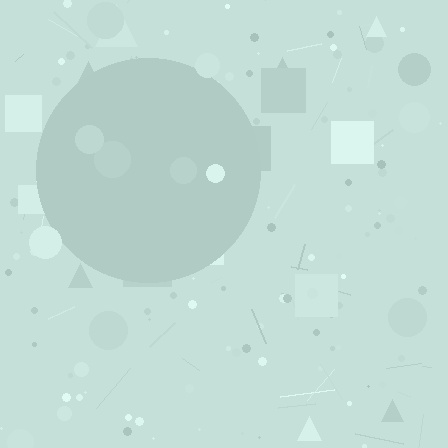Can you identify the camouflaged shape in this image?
The camouflaged shape is a circle.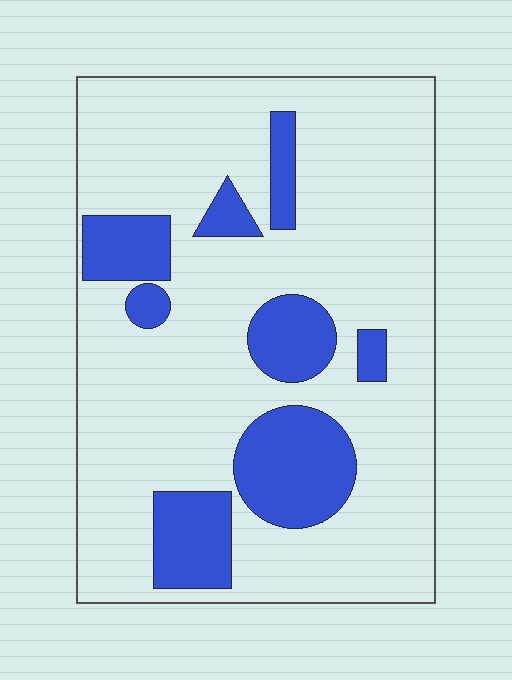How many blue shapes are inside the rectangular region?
8.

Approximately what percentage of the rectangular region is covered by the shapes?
Approximately 20%.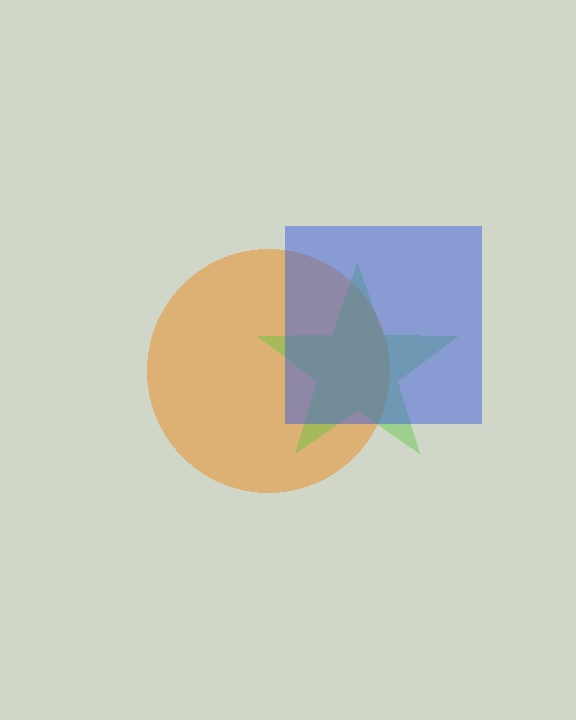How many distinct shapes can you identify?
There are 3 distinct shapes: an orange circle, a lime star, a blue square.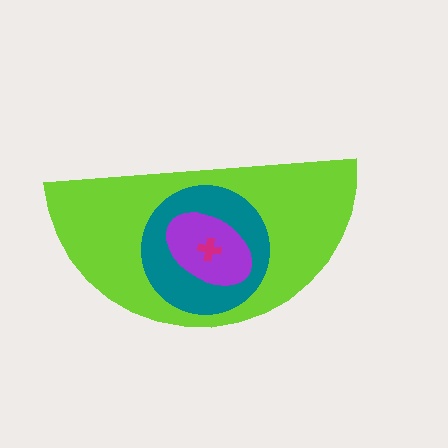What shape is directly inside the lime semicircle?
The teal circle.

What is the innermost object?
The magenta cross.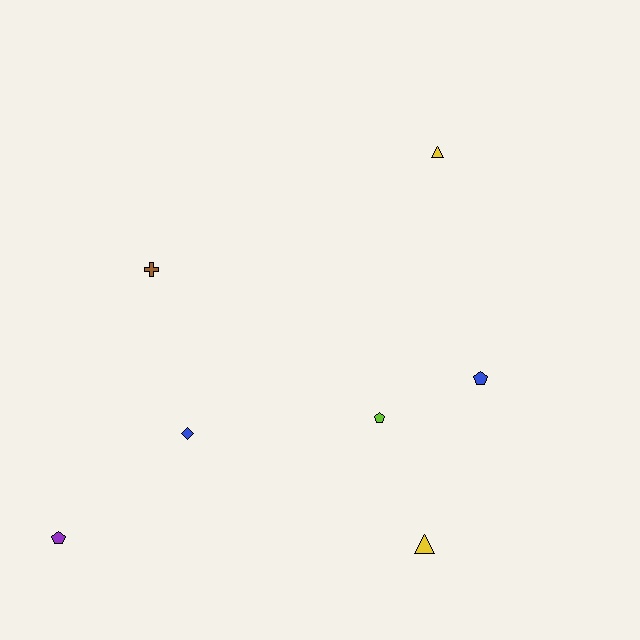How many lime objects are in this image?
There is 1 lime object.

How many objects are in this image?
There are 7 objects.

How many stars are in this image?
There are no stars.